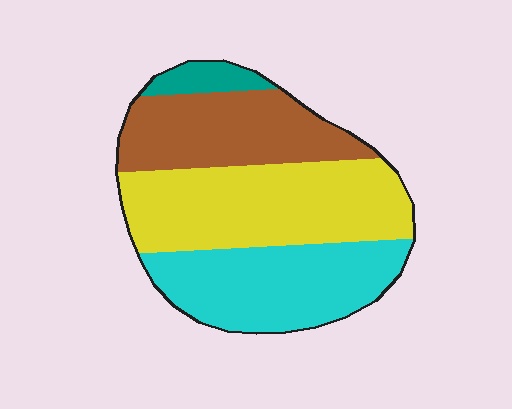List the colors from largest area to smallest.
From largest to smallest: yellow, cyan, brown, teal.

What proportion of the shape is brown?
Brown takes up about one quarter (1/4) of the shape.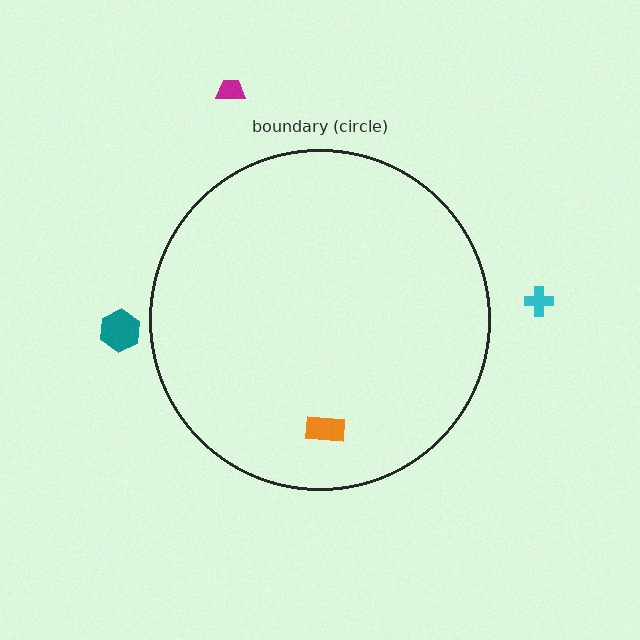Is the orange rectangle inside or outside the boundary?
Inside.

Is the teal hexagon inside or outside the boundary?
Outside.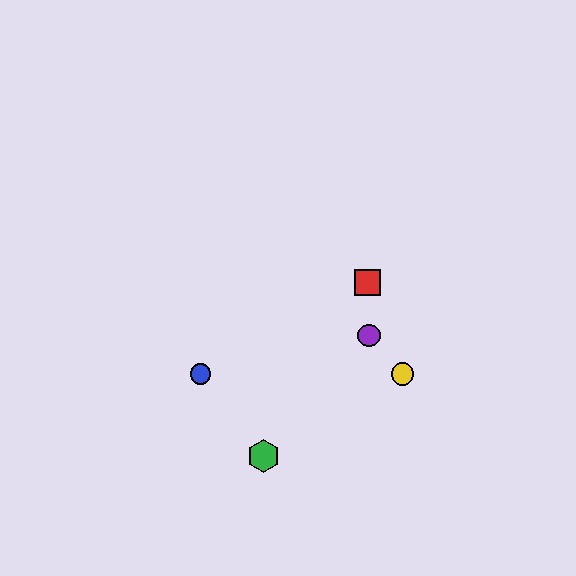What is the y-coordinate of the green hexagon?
The green hexagon is at y≈456.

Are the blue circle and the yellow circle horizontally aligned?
Yes, both are at y≈374.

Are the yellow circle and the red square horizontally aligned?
No, the yellow circle is at y≈374 and the red square is at y≈282.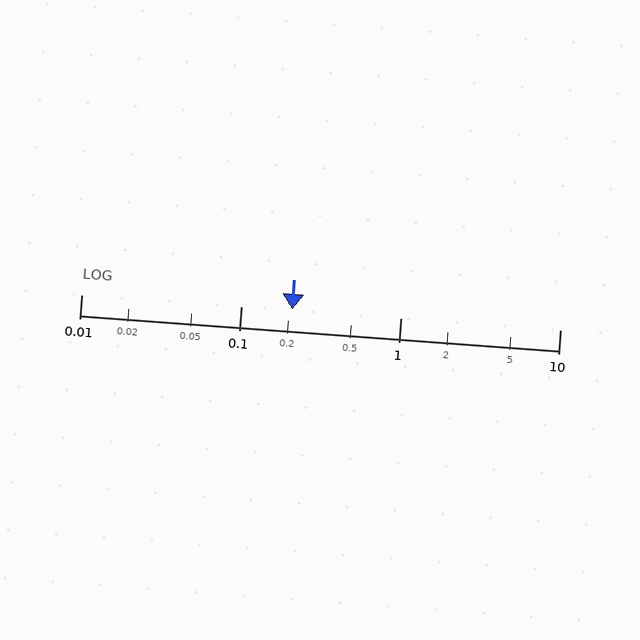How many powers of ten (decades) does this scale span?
The scale spans 3 decades, from 0.01 to 10.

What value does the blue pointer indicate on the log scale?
The pointer indicates approximately 0.21.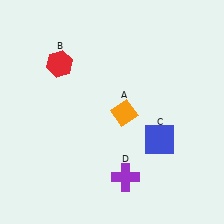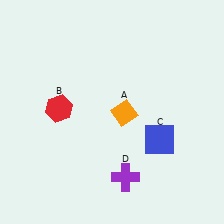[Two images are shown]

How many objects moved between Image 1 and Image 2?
1 object moved between the two images.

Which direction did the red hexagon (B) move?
The red hexagon (B) moved down.